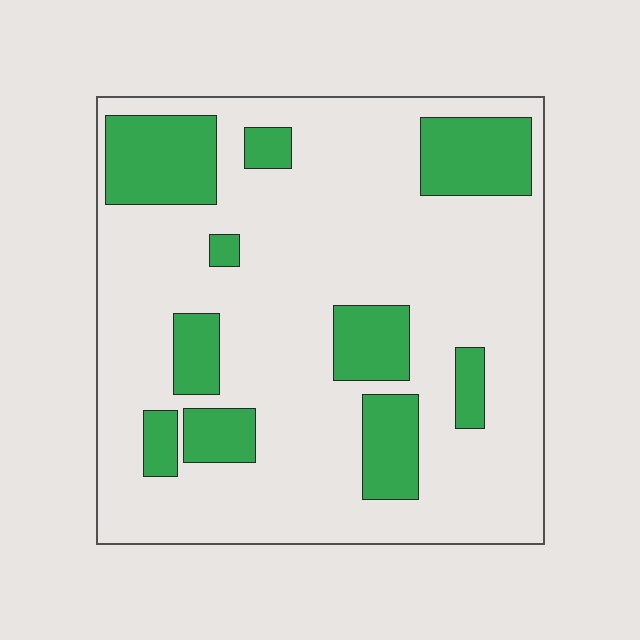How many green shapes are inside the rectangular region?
10.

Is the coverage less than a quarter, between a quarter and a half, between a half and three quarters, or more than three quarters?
Less than a quarter.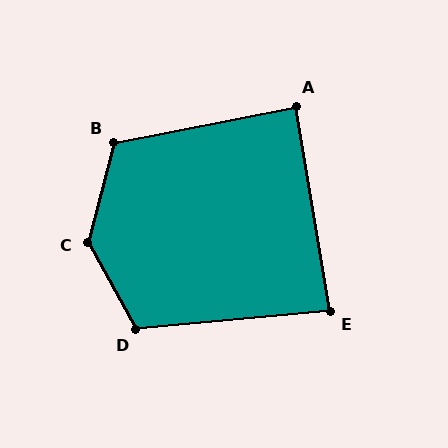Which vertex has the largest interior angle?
C, at approximately 137 degrees.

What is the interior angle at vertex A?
Approximately 89 degrees (approximately right).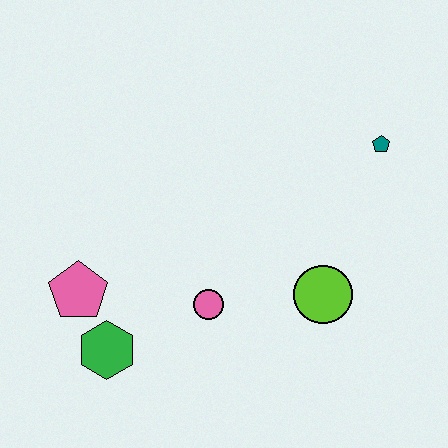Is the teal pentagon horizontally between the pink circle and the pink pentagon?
No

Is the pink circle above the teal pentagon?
No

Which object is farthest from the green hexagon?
The teal pentagon is farthest from the green hexagon.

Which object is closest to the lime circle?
The pink circle is closest to the lime circle.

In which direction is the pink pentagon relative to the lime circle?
The pink pentagon is to the left of the lime circle.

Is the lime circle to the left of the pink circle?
No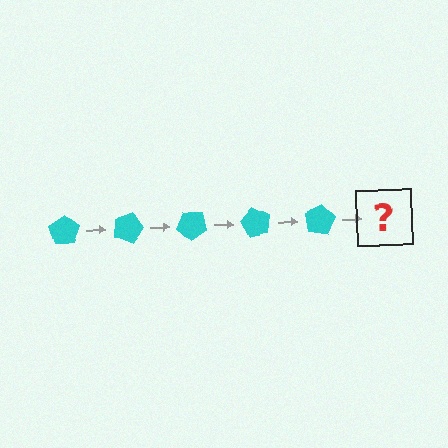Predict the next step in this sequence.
The next step is a cyan pentagon rotated 100 degrees.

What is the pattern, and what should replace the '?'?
The pattern is that the pentagon rotates 20 degrees each step. The '?' should be a cyan pentagon rotated 100 degrees.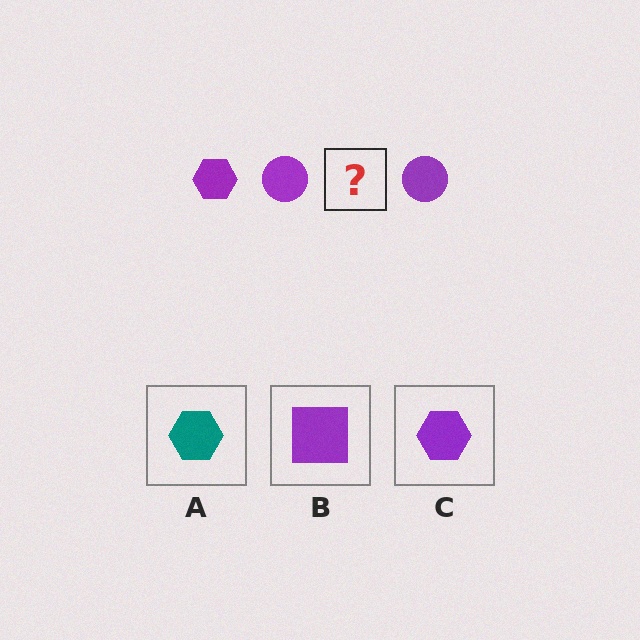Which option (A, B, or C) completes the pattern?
C.